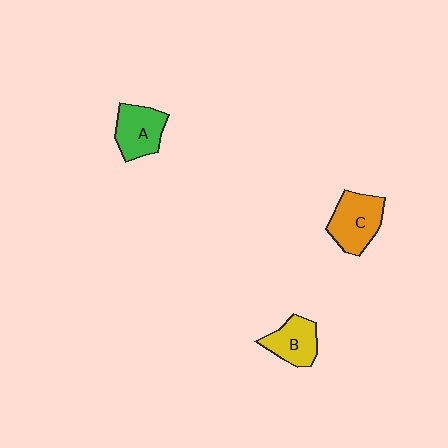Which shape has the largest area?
Shape C (orange).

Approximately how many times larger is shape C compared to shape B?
Approximately 1.3 times.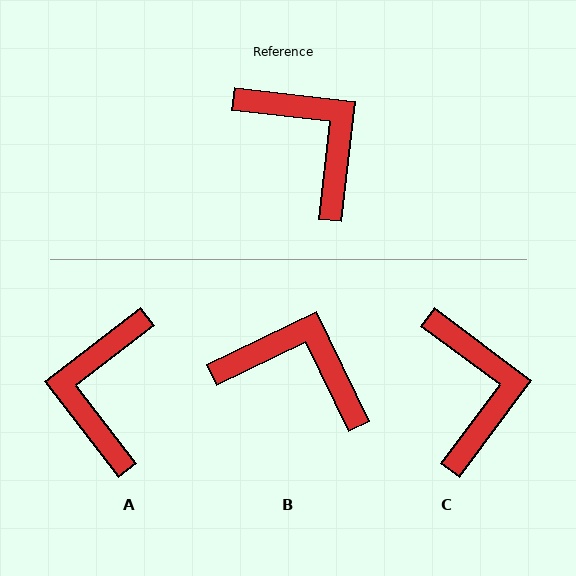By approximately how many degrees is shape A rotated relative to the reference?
Approximately 134 degrees counter-clockwise.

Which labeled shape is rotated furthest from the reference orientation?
A, about 134 degrees away.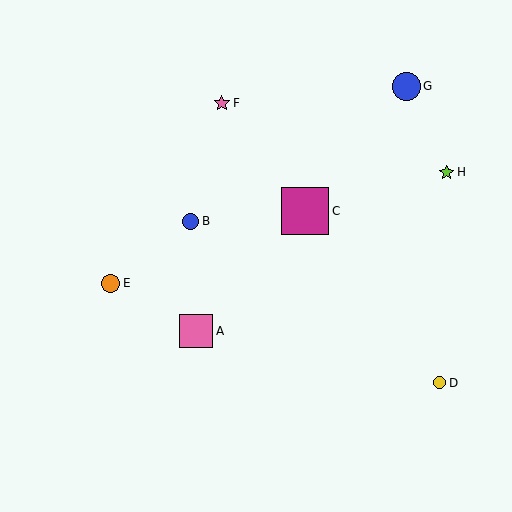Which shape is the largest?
The magenta square (labeled C) is the largest.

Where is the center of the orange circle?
The center of the orange circle is at (111, 283).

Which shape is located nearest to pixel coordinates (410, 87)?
The blue circle (labeled G) at (407, 86) is nearest to that location.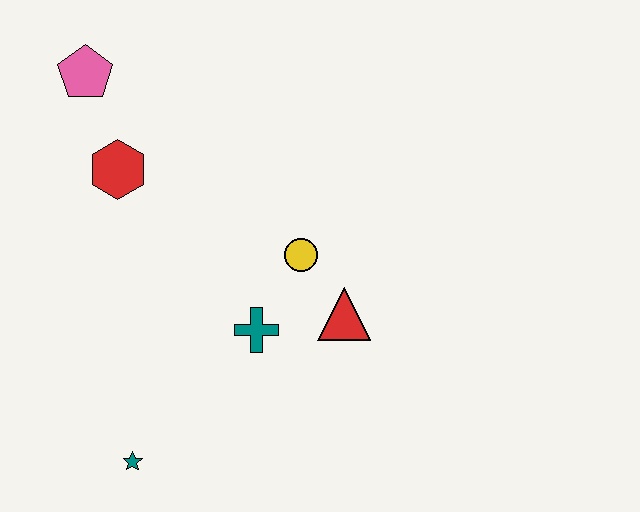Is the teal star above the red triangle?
No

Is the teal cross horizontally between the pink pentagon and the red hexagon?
No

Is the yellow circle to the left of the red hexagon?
No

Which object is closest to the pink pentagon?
The red hexagon is closest to the pink pentagon.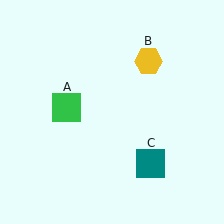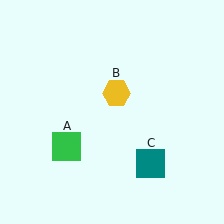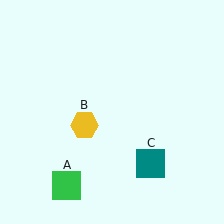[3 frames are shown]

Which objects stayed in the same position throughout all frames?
Teal square (object C) remained stationary.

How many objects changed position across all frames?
2 objects changed position: green square (object A), yellow hexagon (object B).